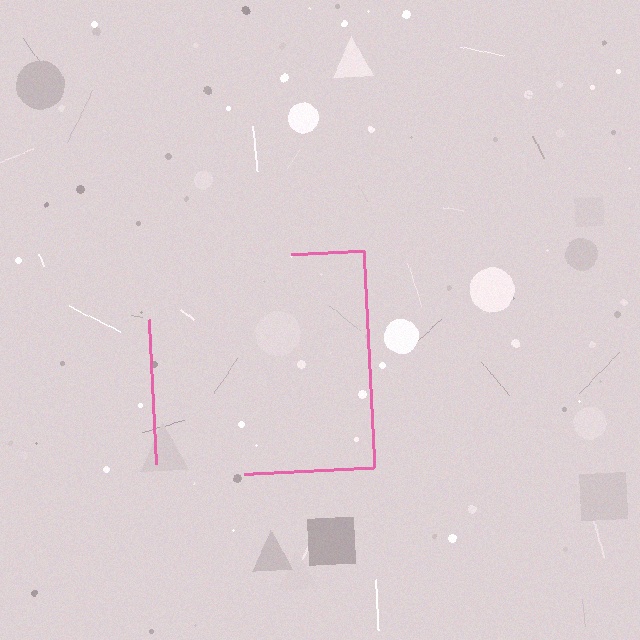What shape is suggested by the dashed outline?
The dashed outline suggests a square.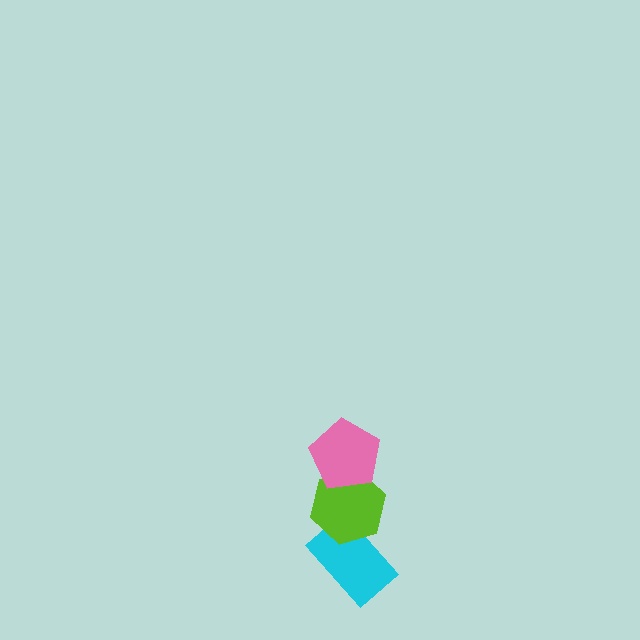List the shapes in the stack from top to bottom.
From top to bottom: the pink pentagon, the lime hexagon, the cyan rectangle.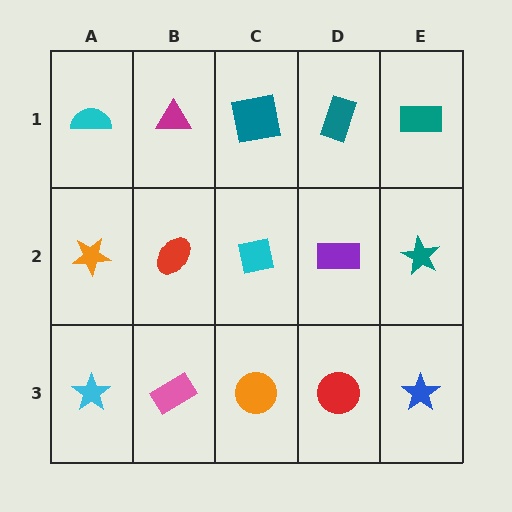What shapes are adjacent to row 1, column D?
A purple rectangle (row 2, column D), a teal square (row 1, column C), a teal rectangle (row 1, column E).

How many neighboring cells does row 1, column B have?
3.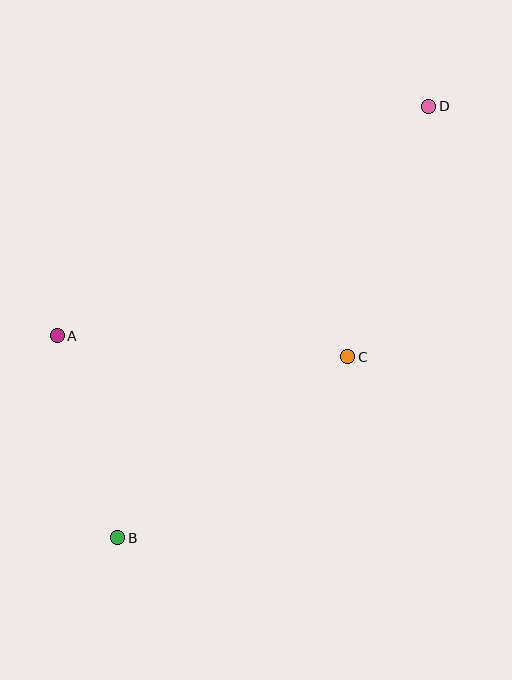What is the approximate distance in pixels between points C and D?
The distance between C and D is approximately 263 pixels.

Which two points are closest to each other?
Points A and B are closest to each other.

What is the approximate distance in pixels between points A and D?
The distance between A and D is approximately 437 pixels.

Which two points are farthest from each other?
Points B and D are farthest from each other.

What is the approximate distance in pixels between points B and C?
The distance between B and C is approximately 293 pixels.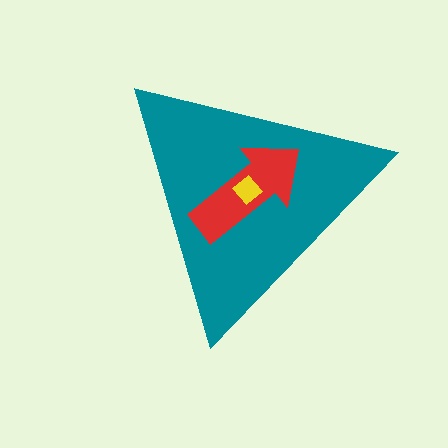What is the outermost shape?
The teal triangle.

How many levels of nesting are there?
3.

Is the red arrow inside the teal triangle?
Yes.